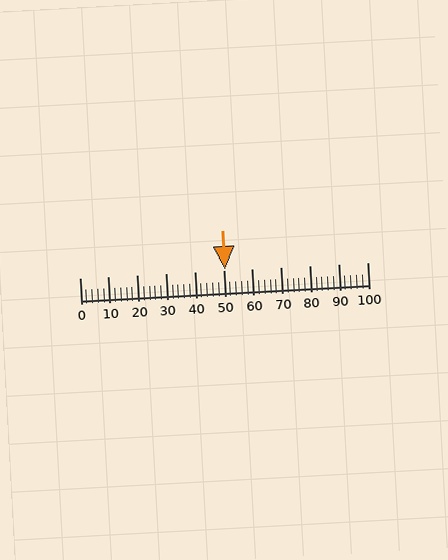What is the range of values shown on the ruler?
The ruler shows values from 0 to 100.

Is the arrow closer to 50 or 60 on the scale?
The arrow is closer to 50.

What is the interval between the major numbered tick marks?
The major tick marks are spaced 10 units apart.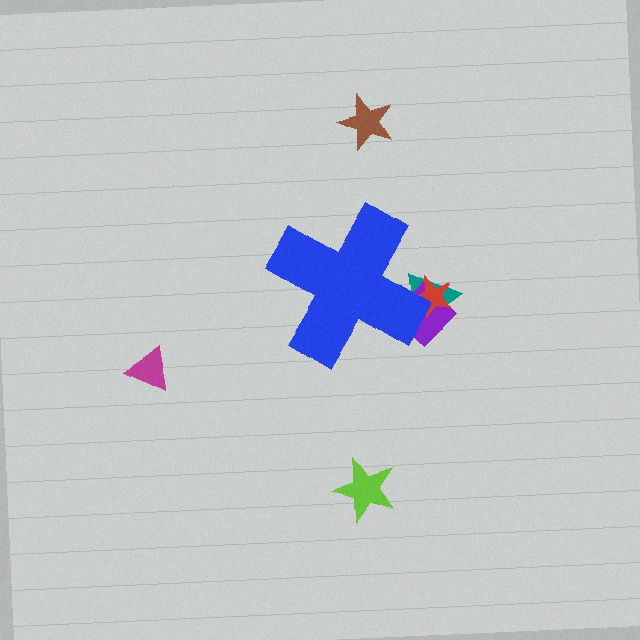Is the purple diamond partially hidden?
Yes, the purple diamond is partially hidden behind the blue cross.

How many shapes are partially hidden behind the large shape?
3 shapes are partially hidden.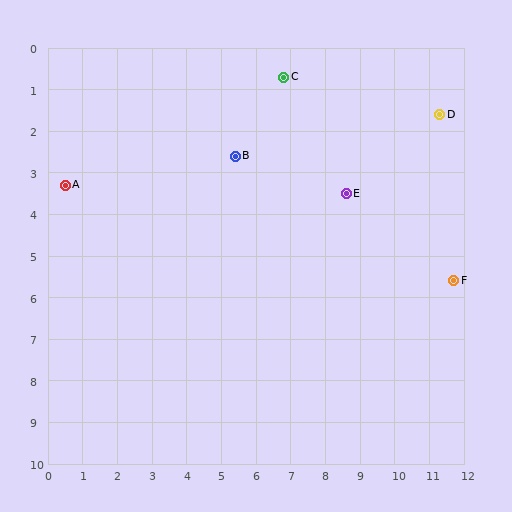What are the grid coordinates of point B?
Point B is at approximately (5.4, 2.6).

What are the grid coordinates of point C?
Point C is at approximately (6.8, 0.7).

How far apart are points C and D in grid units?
Points C and D are about 4.6 grid units apart.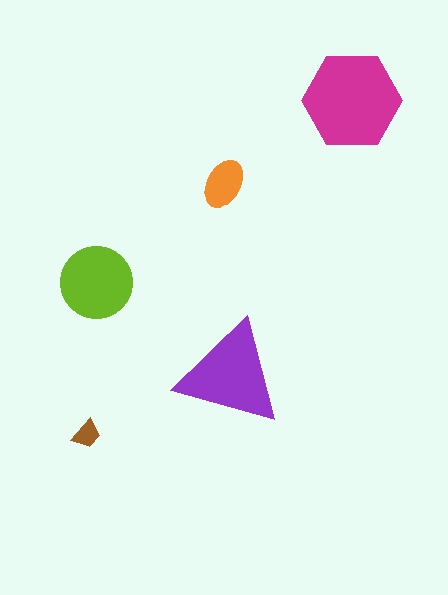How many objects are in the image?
There are 5 objects in the image.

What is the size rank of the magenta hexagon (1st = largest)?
1st.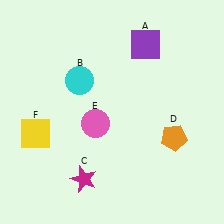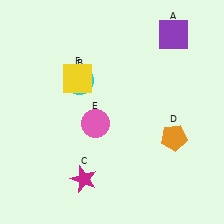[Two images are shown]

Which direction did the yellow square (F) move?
The yellow square (F) moved up.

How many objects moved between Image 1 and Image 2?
2 objects moved between the two images.